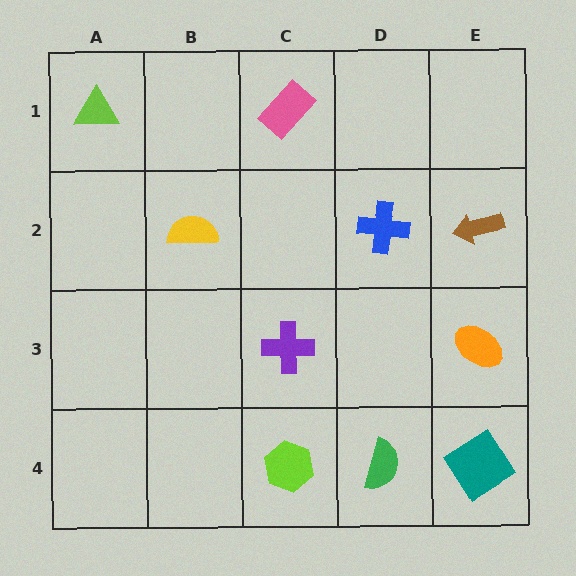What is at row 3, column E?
An orange ellipse.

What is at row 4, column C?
A lime hexagon.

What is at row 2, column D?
A blue cross.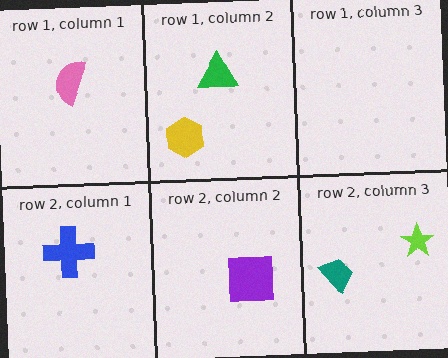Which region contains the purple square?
The row 2, column 2 region.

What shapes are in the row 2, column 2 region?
The purple square.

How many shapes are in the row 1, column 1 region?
1.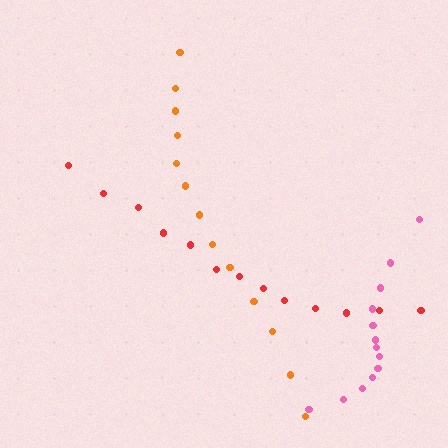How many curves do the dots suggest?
There are 3 distinct paths.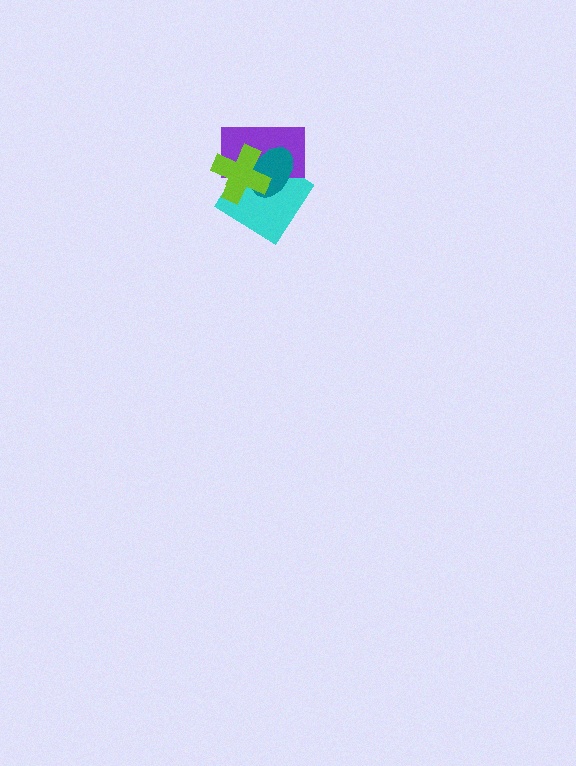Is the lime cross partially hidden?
No, no other shape covers it.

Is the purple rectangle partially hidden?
Yes, it is partially covered by another shape.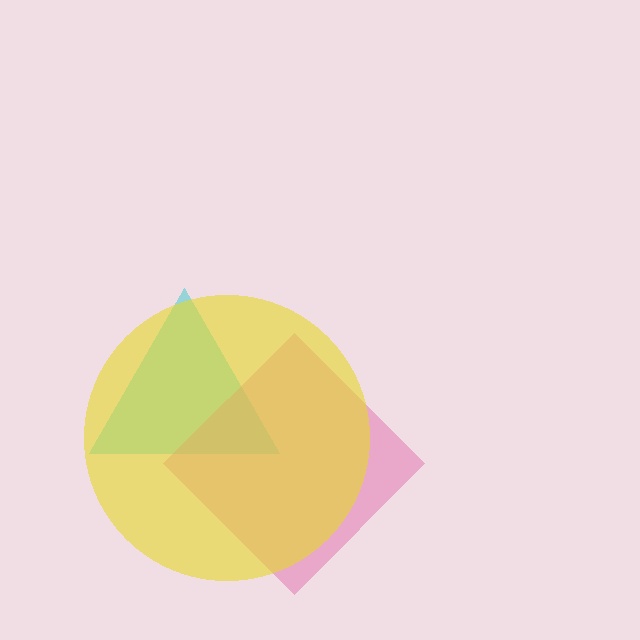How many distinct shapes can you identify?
There are 3 distinct shapes: a cyan triangle, a pink diamond, a yellow circle.